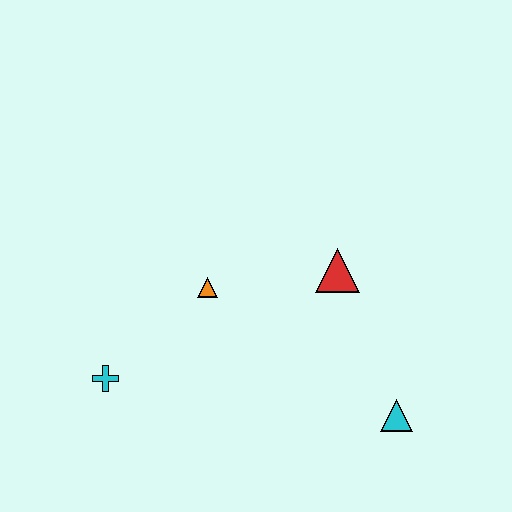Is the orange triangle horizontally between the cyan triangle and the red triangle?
No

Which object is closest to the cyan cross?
The orange triangle is closest to the cyan cross.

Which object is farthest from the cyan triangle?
The cyan cross is farthest from the cyan triangle.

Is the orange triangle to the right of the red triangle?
No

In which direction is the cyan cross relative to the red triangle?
The cyan cross is to the left of the red triangle.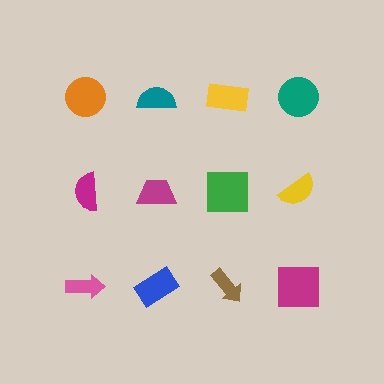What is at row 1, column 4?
A teal circle.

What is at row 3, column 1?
A pink arrow.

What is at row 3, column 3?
A brown arrow.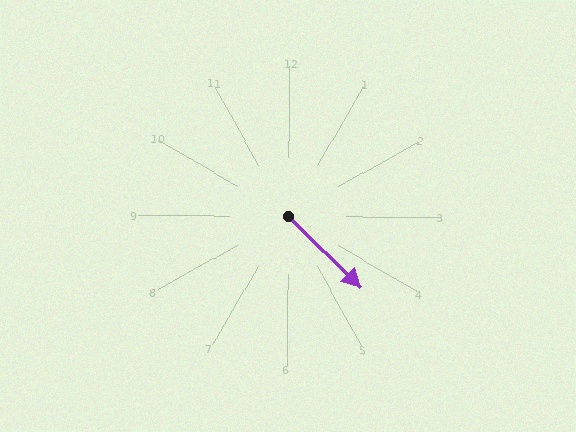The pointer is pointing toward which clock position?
Roughly 4 o'clock.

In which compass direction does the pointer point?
Southeast.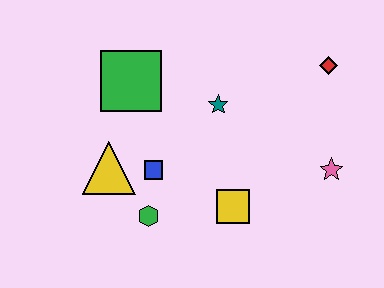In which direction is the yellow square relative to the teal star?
The yellow square is below the teal star.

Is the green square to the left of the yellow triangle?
No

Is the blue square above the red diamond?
No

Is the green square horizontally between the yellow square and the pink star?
No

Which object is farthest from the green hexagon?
The red diamond is farthest from the green hexagon.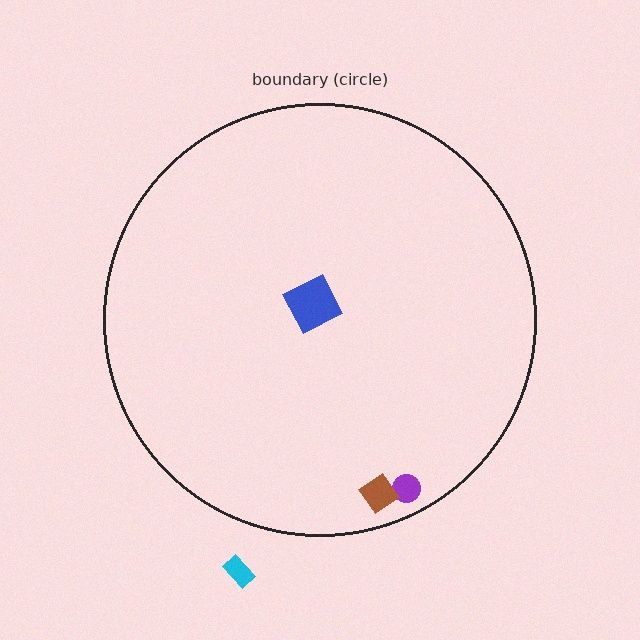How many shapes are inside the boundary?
3 inside, 1 outside.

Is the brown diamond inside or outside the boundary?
Inside.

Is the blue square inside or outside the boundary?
Inside.